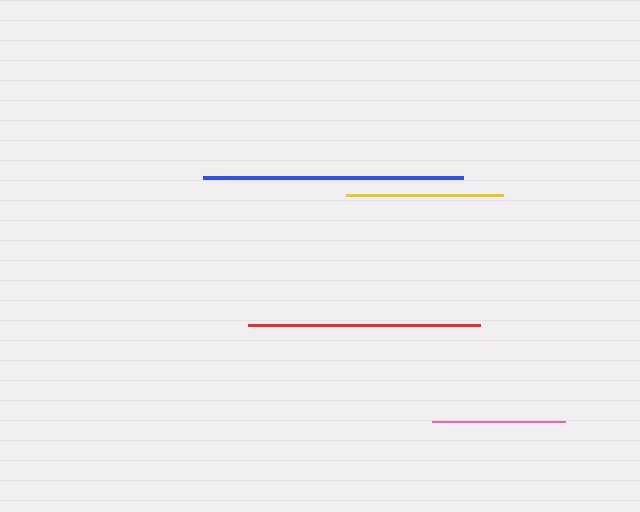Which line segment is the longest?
The blue line is the longest at approximately 260 pixels.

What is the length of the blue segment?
The blue segment is approximately 260 pixels long.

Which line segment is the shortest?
The pink line is the shortest at approximately 133 pixels.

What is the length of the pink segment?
The pink segment is approximately 133 pixels long.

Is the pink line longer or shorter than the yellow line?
The yellow line is longer than the pink line.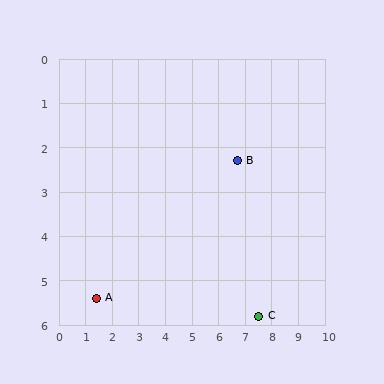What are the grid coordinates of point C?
Point C is at approximately (7.5, 5.8).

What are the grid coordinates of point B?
Point B is at approximately (6.7, 2.3).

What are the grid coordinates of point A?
Point A is at approximately (1.4, 5.4).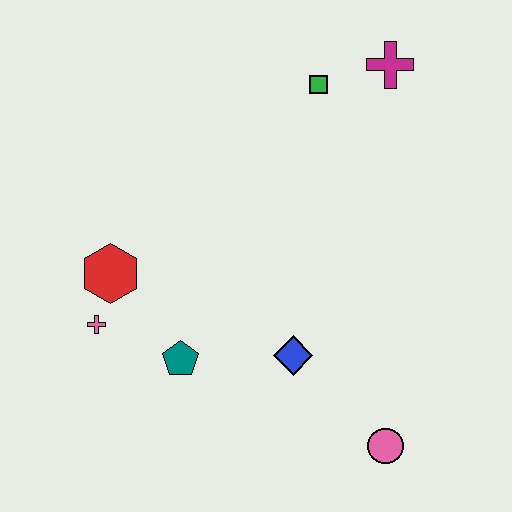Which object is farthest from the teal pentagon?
The magenta cross is farthest from the teal pentagon.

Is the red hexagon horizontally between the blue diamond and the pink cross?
Yes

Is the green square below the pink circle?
No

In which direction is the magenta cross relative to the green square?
The magenta cross is to the right of the green square.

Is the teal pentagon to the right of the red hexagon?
Yes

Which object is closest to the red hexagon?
The pink cross is closest to the red hexagon.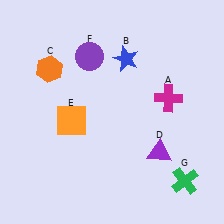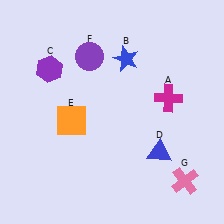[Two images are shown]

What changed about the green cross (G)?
In Image 1, G is green. In Image 2, it changed to pink.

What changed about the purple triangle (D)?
In Image 1, D is purple. In Image 2, it changed to blue.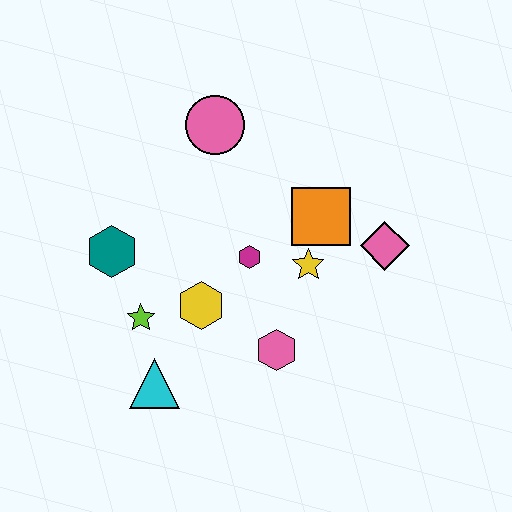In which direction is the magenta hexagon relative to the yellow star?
The magenta hexagon is to the left of the yellow star.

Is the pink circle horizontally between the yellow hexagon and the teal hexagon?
No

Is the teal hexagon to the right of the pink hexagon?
No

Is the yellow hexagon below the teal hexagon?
Yes